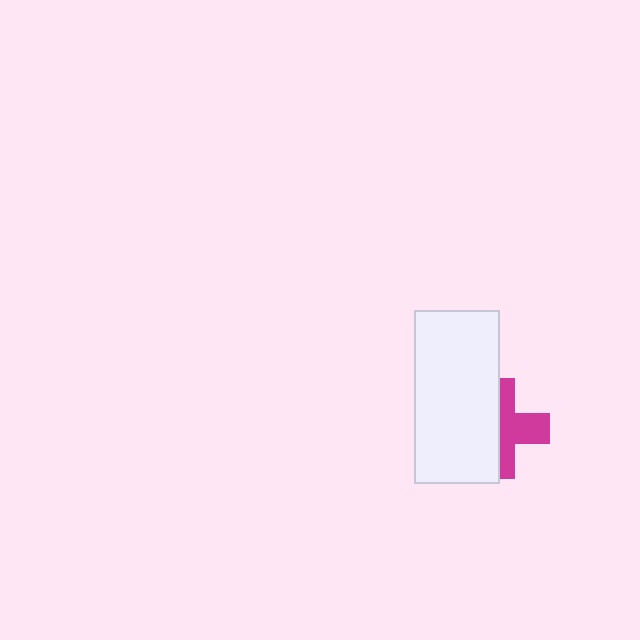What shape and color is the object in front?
The object in front is a white rectangle.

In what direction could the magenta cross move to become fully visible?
The magenta cross could move right. That would shift it out from behind the white rectangle entirely.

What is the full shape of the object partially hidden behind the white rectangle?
The partially hidden object is a magenta cross.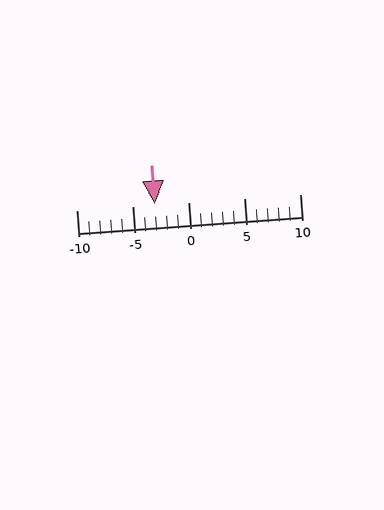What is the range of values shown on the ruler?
The ruler shows values from -10 to 10.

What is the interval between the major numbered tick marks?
The major tick marks are spaced 5 units apart.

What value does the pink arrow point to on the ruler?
The pink arrow points to approximately -3.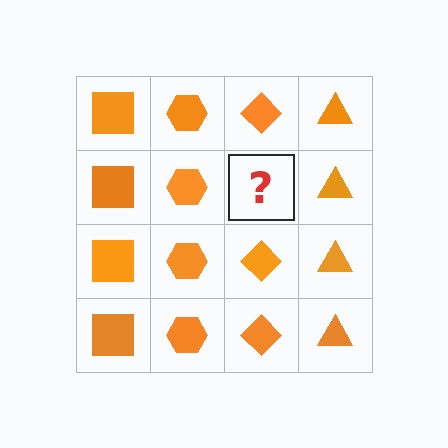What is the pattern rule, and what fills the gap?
The rule is that each column has a consistent shape. The gap should be filled with an orange diamond.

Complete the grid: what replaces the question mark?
The question mark should be replaced with an orange diamond.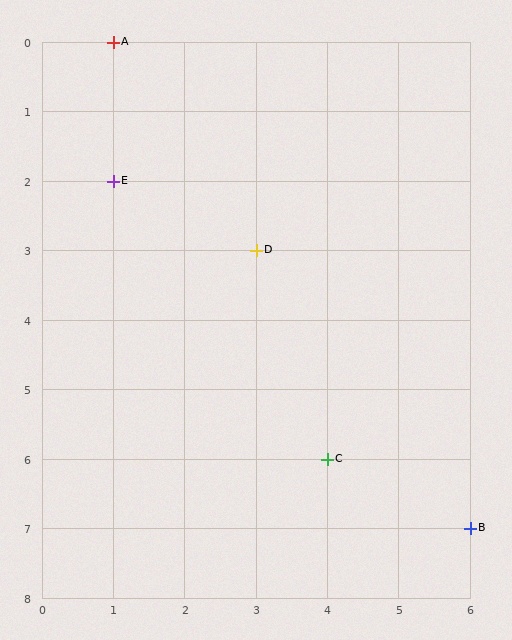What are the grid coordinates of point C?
Point C is at grid coordinates (4, 6).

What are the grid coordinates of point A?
Point A is at grid coordinates (1, 0).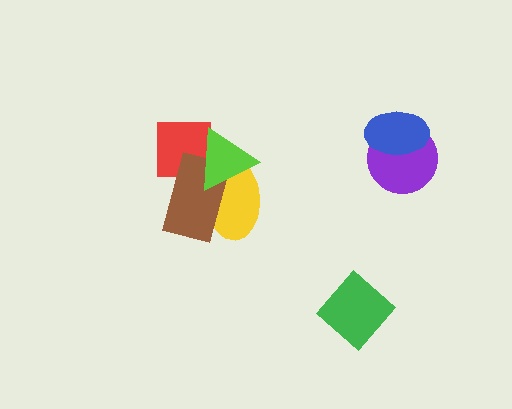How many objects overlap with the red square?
2 objects overlap with the red square.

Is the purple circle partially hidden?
Yes, it is partially covered by another shape.